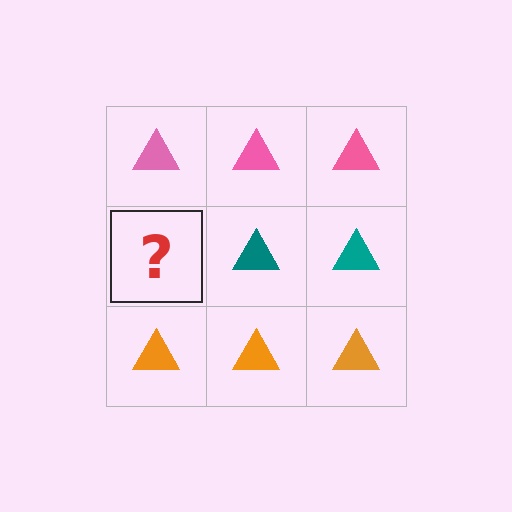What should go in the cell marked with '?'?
The missing cell should contain a teal triangle.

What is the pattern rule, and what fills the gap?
The rule is that each row has a consistent color. The gap should be filled with a teal triangle.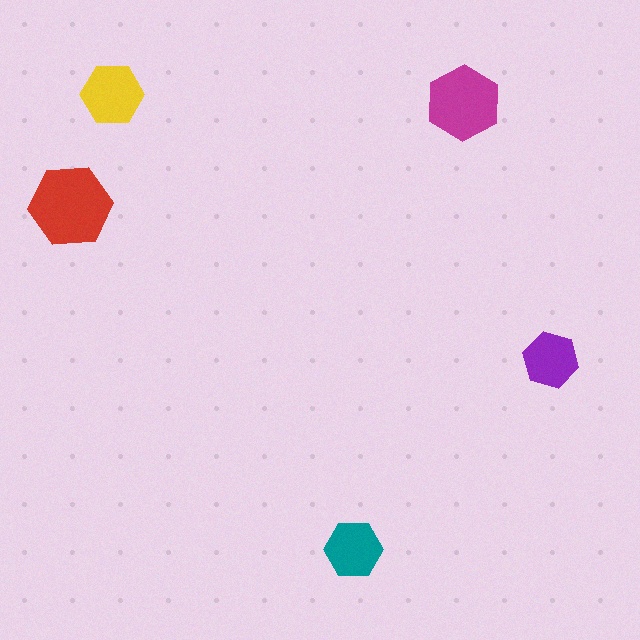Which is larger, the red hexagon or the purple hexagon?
The red one.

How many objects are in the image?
There are 5 objects in the image.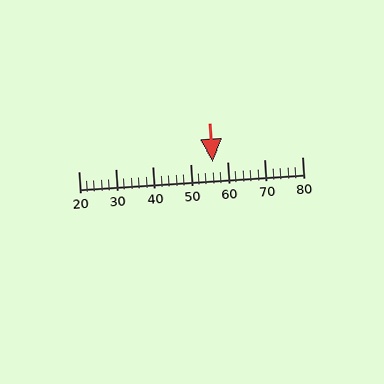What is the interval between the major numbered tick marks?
The major tick marks are spaced 10 units apart.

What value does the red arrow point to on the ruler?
The red arrow points to approximately 56.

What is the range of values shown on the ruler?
The ruler shows values from 20 to 80.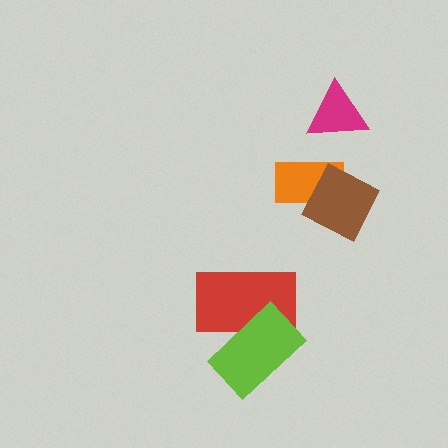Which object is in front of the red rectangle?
The lime rectangle is in front of the red rectangle.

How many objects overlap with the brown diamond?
1 object overlaps with the brown diamond.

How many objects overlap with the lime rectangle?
1 object overlaps with the lime rectangle.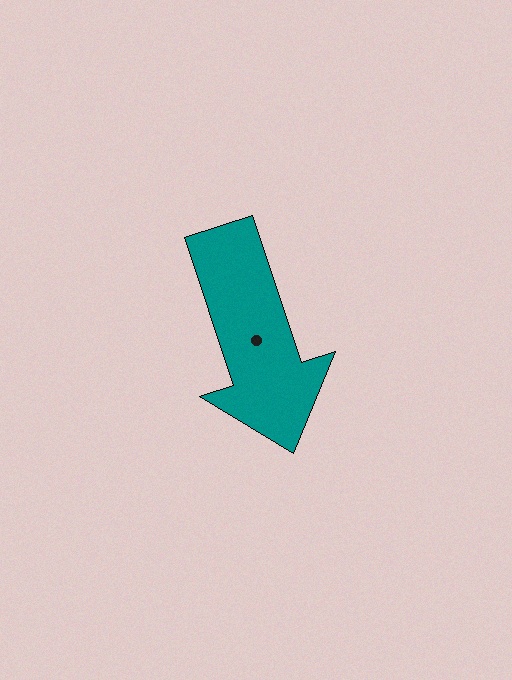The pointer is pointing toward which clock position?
Roughly 5 o'clock.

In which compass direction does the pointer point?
South.